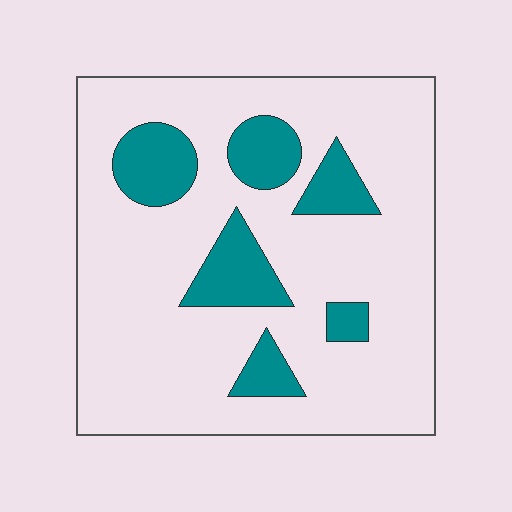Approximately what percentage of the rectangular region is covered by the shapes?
Approximately 20%.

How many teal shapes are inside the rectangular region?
6.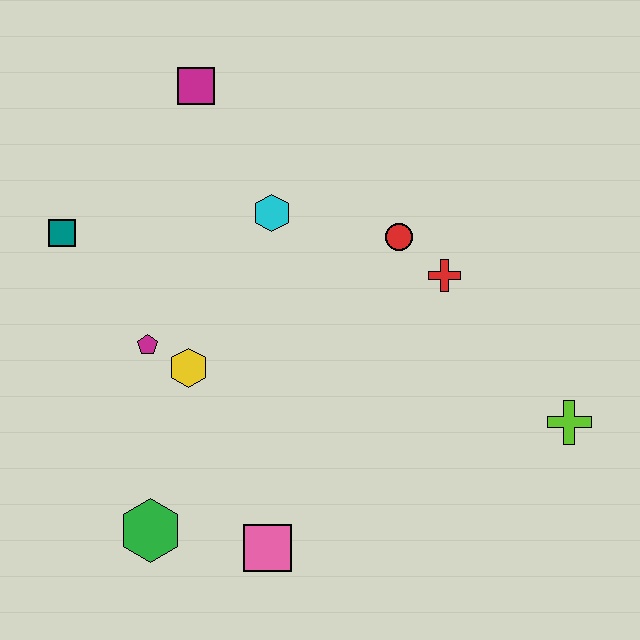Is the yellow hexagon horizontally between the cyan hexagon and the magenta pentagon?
Yes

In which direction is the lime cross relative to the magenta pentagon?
The lime cross is to the right of the magenta pentagon.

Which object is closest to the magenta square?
The cyan hexagon is closest to the magenta square.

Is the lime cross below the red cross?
Yes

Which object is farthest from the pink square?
The magenta square is farthest from the pink square.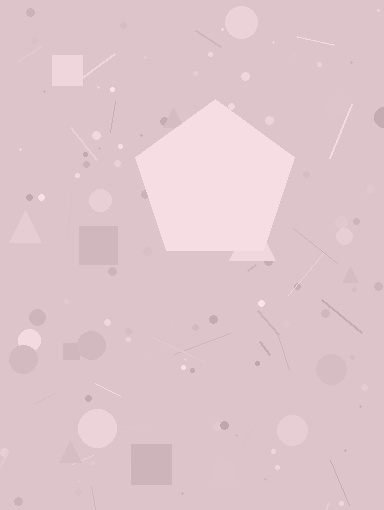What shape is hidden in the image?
A pentagon is hidden in the image.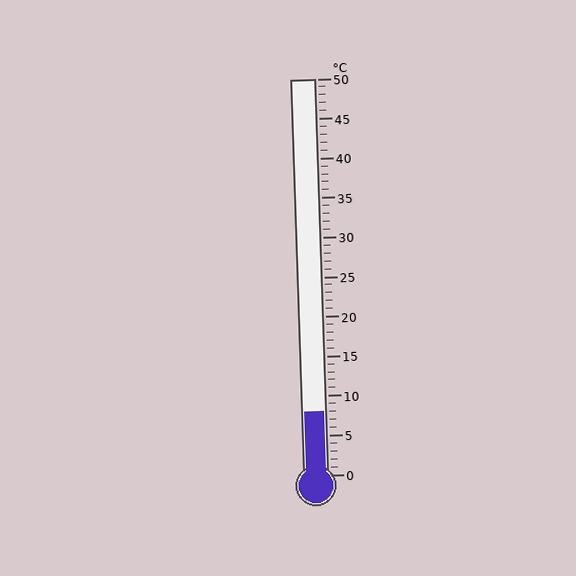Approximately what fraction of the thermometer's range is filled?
The thermometer is filled to approximately 15% of its range.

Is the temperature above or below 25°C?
The temperature is below 25°C.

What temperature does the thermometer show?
The thermometer shows approximately 8°C.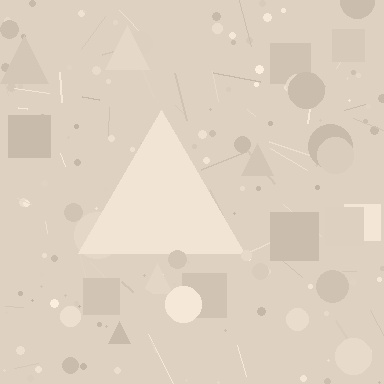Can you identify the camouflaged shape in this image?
The camouflaged shape is a triangle.